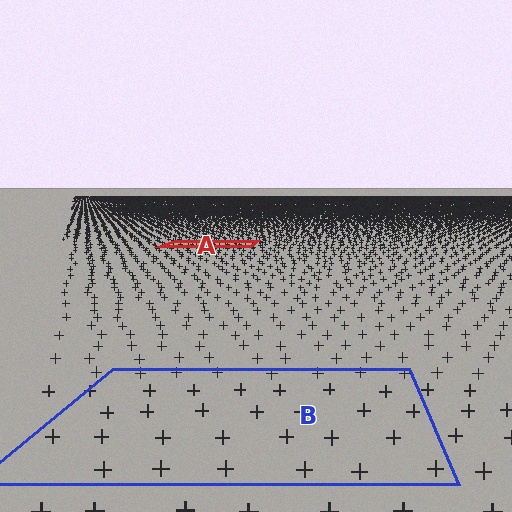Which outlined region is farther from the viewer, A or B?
Region A is farther from the viewer — the texture elements inside it appear smaller and more densely packed.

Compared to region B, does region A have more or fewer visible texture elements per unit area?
Region A has more texture elements per unit area — they are packed more densely because it is farther away.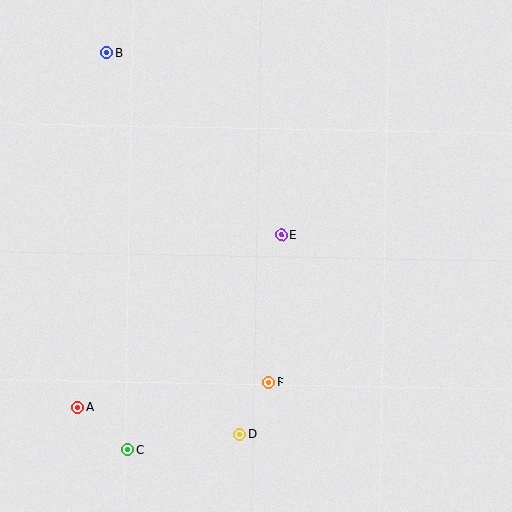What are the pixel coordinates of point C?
Point C is at (128, 449).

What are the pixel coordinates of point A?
Point A is at (78, 407).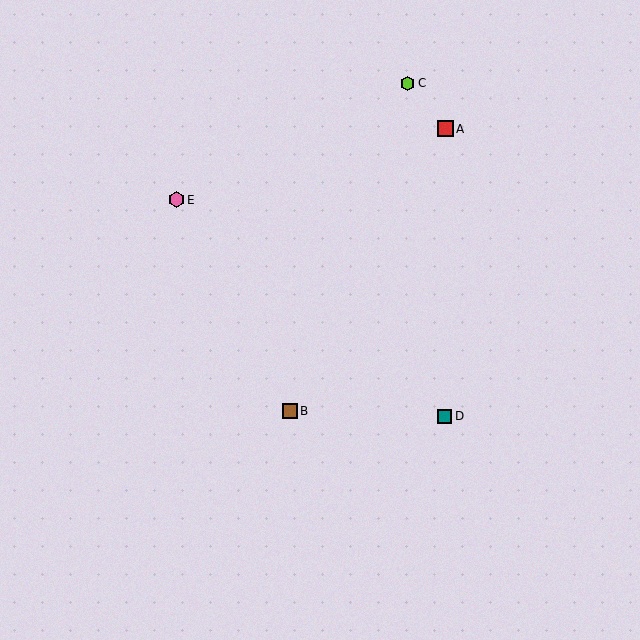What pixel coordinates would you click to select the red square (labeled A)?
Click at (446, 129) to select the red square A.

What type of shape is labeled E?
Shape E is a pink hexagon.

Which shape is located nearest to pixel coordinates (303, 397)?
The brown square (labeled B) at (290, 411) is nearest to that location.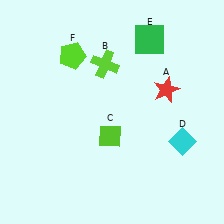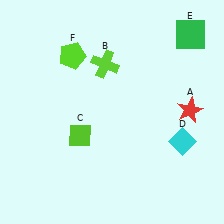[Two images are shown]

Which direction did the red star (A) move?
The red star (A) moved right.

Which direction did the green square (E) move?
The green square (E) moved right.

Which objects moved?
The objects that moved are: the red star (A), the lime diamond (C), the green square (E).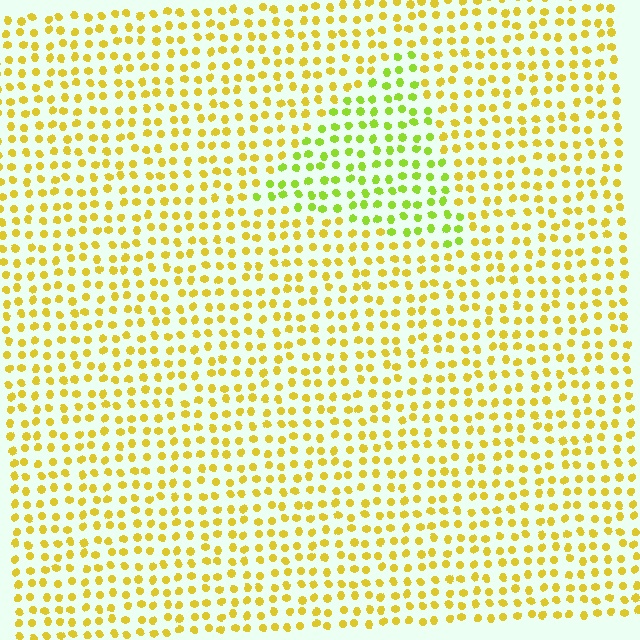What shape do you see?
I see a triangle.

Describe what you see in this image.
The image is filled with small yellow elements in a uniform arrangement. A triangle-shaped region is visible where the elements are tinted to a slightly different hue, forming a subtle color boundary.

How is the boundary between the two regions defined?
The boundary is defined purely by a slight shift in hue (about 35 degrees). Spacing, size, and orientation are identical on both sides.